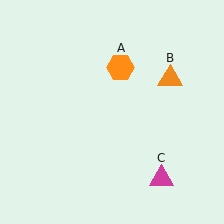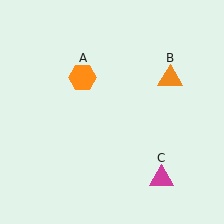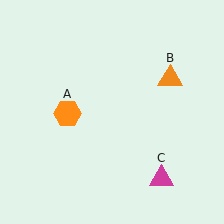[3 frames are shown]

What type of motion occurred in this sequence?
The orange hexagon (object A) rotated counterclockwise around the center of the scene.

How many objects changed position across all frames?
1 object changed position: orange hexagon (object A).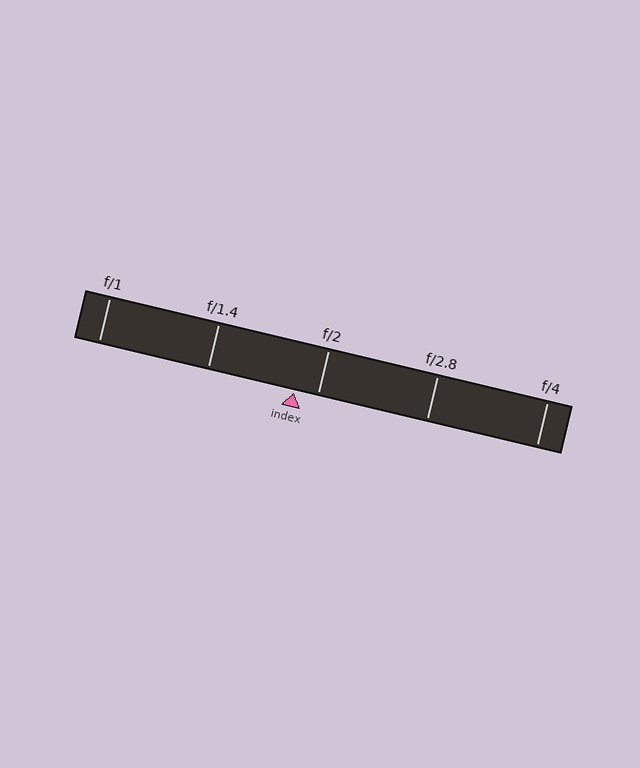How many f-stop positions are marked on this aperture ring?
There are 5 f-stop positions marked.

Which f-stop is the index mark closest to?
The index mark is closest to f/2.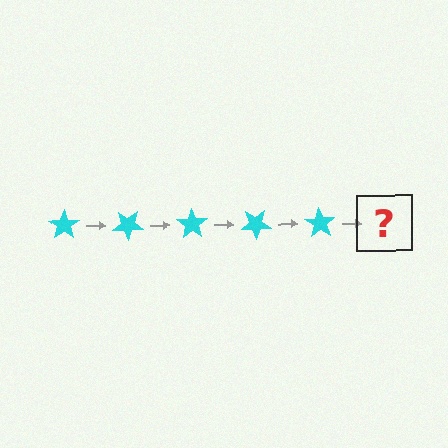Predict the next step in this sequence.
The next step is a cyan star rotated 175 degrees.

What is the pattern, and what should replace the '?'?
The pattern is that the star rotates 35 degrees each step. The '?' should be a cyan star rotated 175 degrees.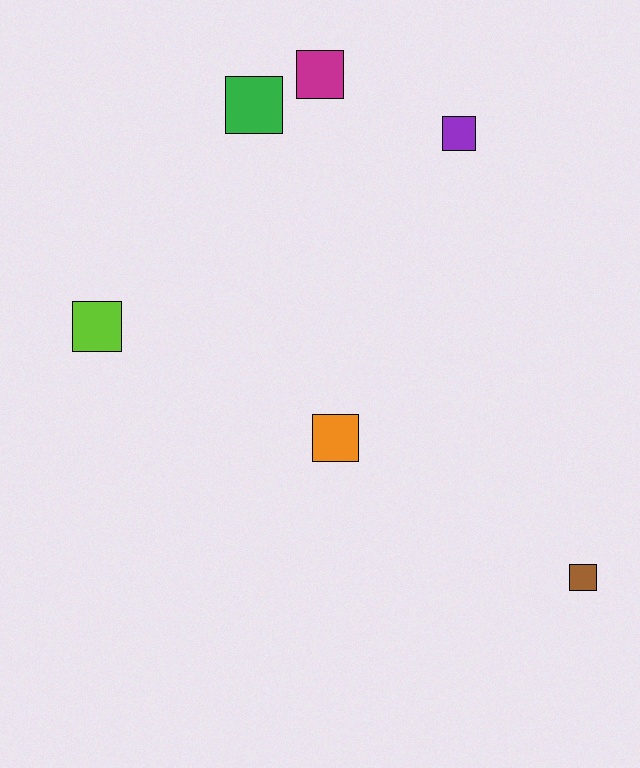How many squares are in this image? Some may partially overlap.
There are 6 squares.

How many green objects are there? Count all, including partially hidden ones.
There is 1 green object.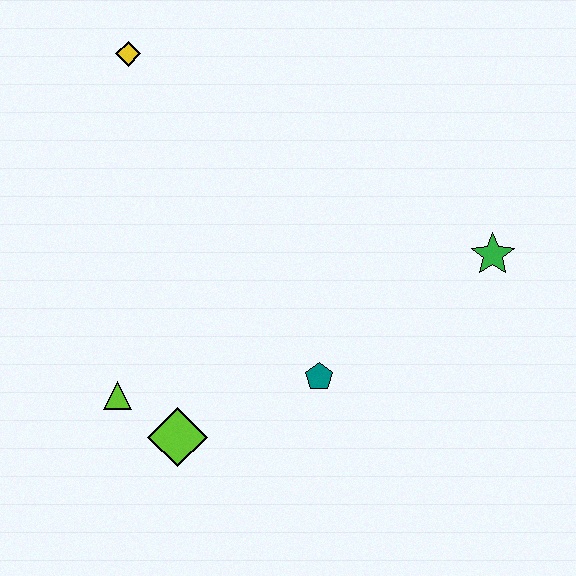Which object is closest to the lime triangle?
The lime diamond is closest to the lime triangle.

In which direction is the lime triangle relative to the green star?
The lime triangle is to the left of the green star.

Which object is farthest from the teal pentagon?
The yellow diamond is farthest from the teal pentagon.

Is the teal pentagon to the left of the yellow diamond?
No